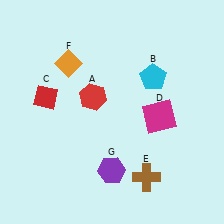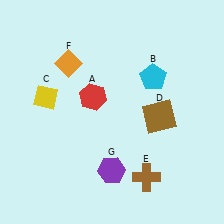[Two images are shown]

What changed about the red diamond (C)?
In Image 1, C is red. In Image 2, it changed to yellow.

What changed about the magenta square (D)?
In Image 1, D is magenta. In Image 2, it changed to brown.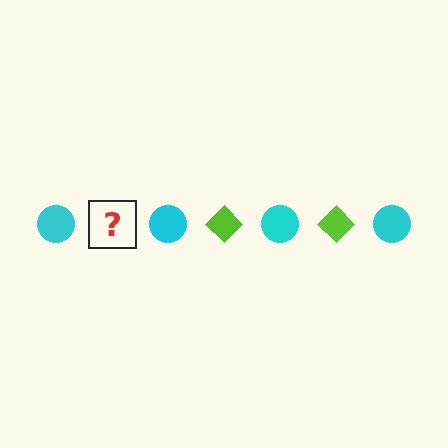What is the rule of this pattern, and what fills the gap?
The rule is that the pattern alternates between cyan circle and lime diamond. The gap should be filled with a lime diamond.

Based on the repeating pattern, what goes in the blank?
The blank should be a lime diamond.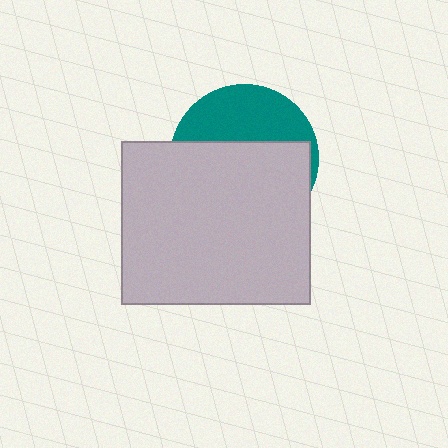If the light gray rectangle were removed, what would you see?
You would see the complete teal circle.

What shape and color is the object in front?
The object in front is a light gray rectangle.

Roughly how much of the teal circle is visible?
A small part of it is visible (roughly 37%).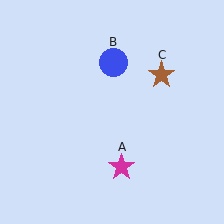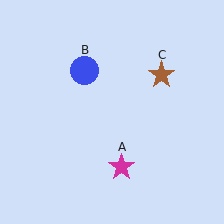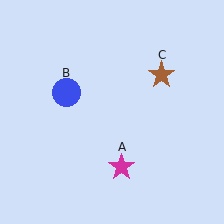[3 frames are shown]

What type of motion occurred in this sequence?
The blue circle (object B) rotated counterclockwise around the center of the scene.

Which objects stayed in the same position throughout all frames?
Magenta star (object A) and brown star (object C) remained stationary.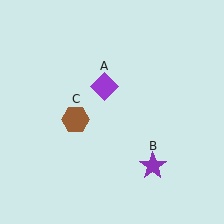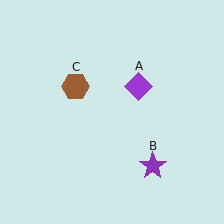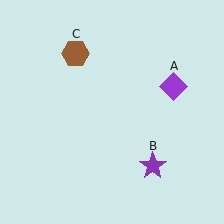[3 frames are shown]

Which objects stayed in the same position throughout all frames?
Purple star (object B) remained stationary.